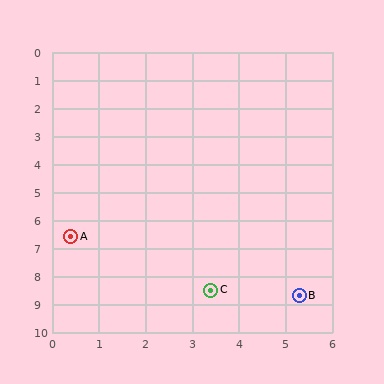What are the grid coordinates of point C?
Point C is at approximately (3.4, 8.5).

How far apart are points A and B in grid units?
Points A and B are about 5.3 grid units apart.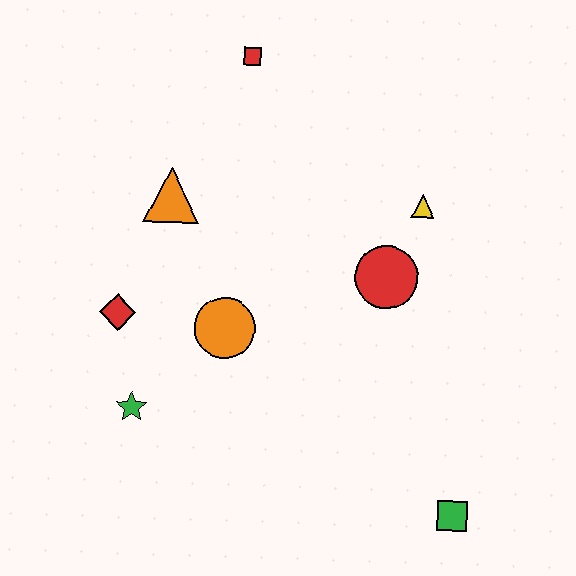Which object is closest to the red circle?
The yellow triangle is closest to the red circle.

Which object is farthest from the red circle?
The green star is farthest from the red circle.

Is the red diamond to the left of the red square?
Yes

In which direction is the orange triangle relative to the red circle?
The orange triangle is to the left of the red circle.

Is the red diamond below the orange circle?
No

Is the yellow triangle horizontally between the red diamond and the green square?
Yes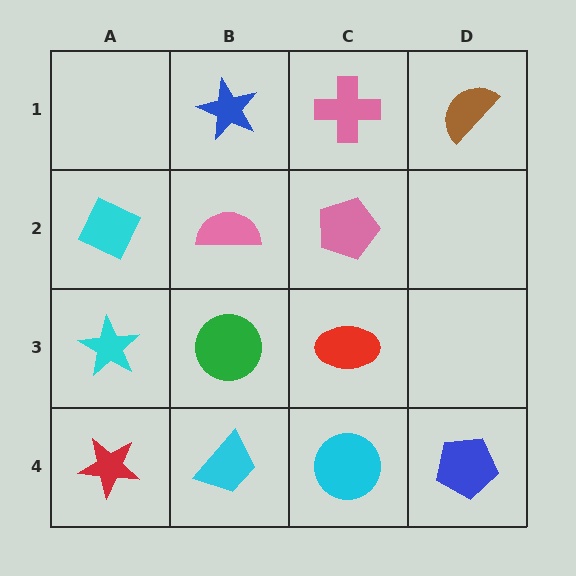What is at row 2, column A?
A cyan diamond.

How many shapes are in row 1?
3 shapes.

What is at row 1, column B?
A blue star.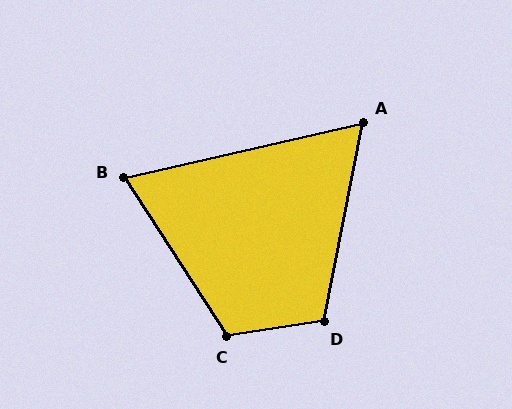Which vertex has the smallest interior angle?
A, at approximately 66 degrees.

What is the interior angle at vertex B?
Approximately 70 degrees (acute).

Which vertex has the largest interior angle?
C, at approximately 114 degrees.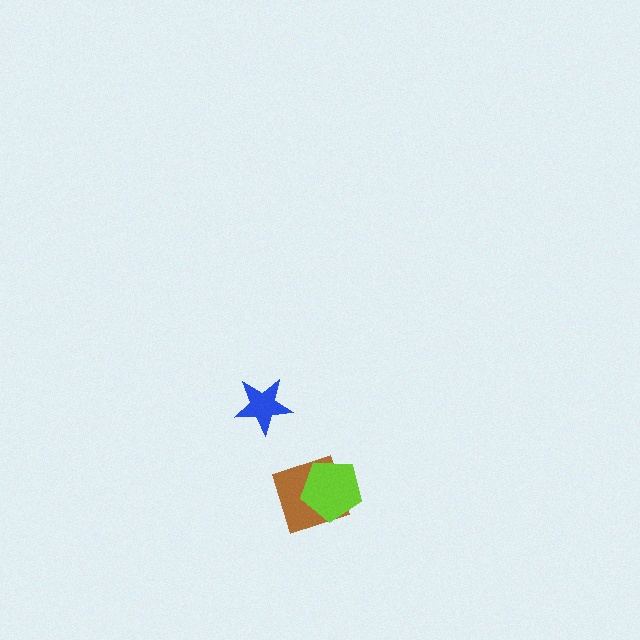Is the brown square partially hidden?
Yes, it is partially covered by another shape.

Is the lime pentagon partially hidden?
No, no other shape covers it.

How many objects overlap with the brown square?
1 object overlaps with the brown square.